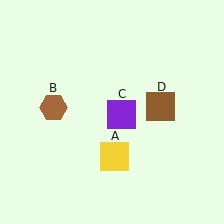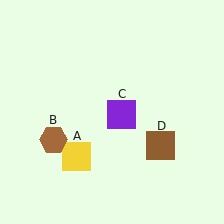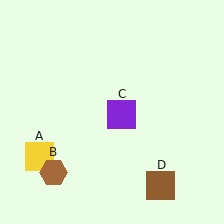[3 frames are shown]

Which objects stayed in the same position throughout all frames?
Purple square (object C) remained stationary.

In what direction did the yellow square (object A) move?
The yellow square (object A) moved left.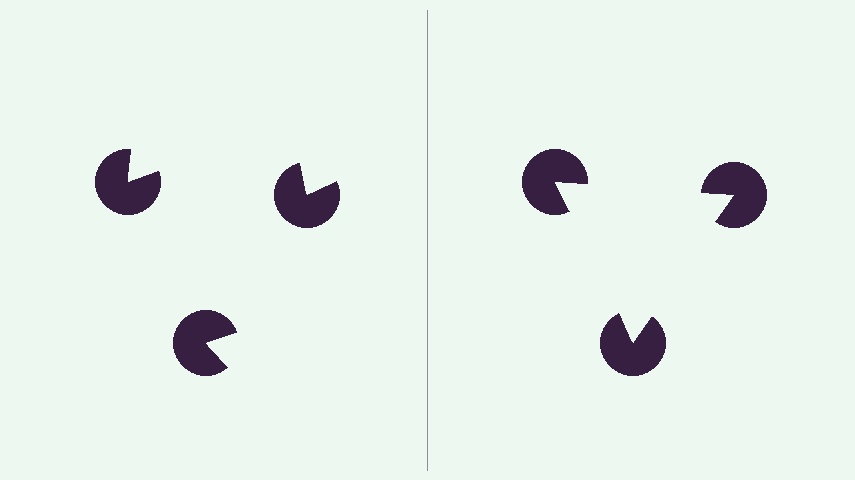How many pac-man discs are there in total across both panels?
6 — 3 on each side.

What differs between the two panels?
The pac-man discs are positioned identically on both sides; only the wedge orientations differ. On the right they align to a triangle; on the left they are misaligned.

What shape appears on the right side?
An illusory triangle.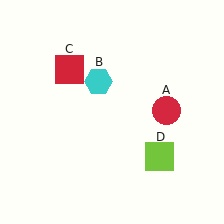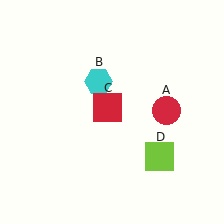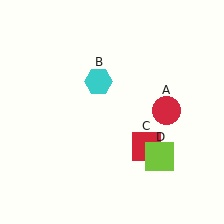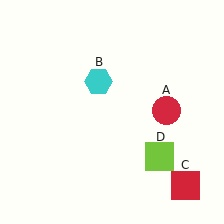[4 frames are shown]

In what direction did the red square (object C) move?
The red square (object C) moved down and to the right.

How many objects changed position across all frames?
1 object changed position: red square (object C).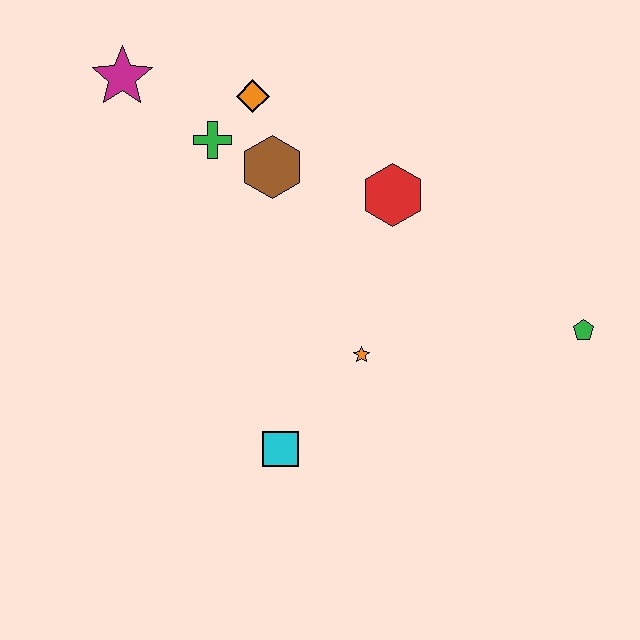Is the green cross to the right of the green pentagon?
No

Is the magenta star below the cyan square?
No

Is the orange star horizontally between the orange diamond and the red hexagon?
Yes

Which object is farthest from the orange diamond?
The green pentagon is farthest from the orange diamond.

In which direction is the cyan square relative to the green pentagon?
The cyan square is to the left of the green pentagon.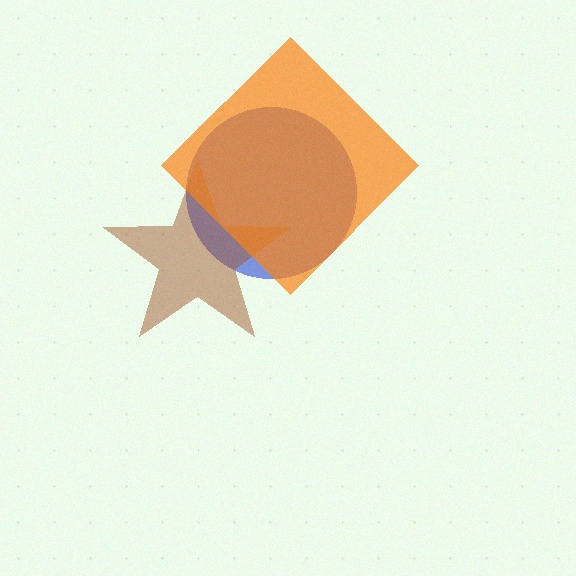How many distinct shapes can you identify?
There are 3 distinct shapes: a blue circle, a brown star, an orange diamond.